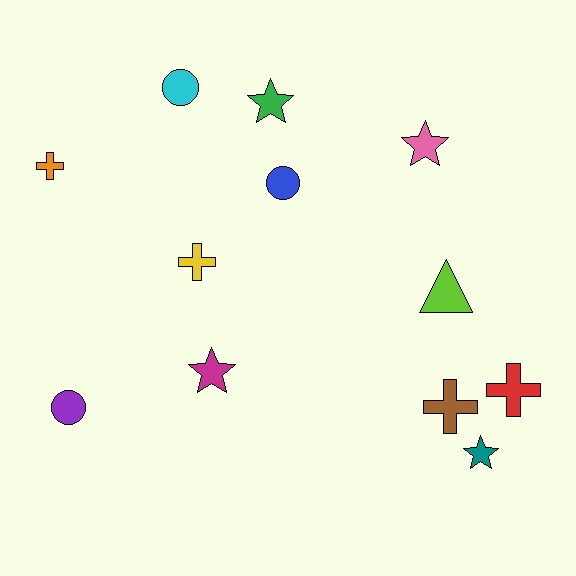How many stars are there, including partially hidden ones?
There are 4 stars.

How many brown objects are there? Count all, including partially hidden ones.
There is 1 brown object.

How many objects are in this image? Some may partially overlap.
There are 12 objects.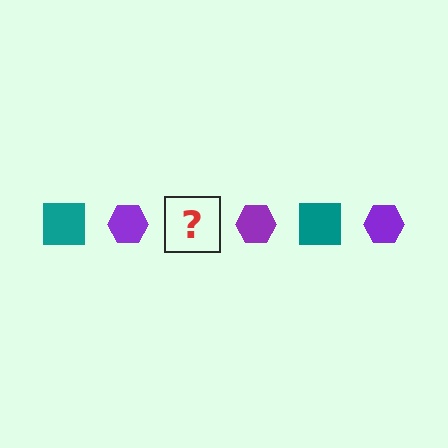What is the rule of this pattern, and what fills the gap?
The rule is that the pattern alternates between teal square and purple hexagon. The gap should be filled with a teal square.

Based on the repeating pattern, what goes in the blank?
The blank should be a teal square.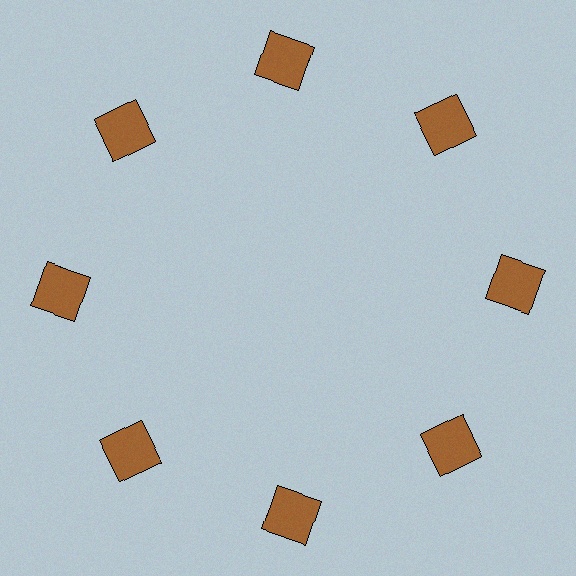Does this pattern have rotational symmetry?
Yes, this pattern has 8-fold rotational symmetry. It looks the same after rotating 45 degrees around the center.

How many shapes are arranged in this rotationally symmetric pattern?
There are 8 shapes, arranged in 8 groups of 1.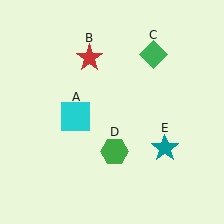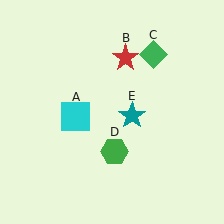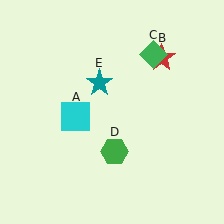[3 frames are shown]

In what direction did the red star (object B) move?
The red star (object B) moved right.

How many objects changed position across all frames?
2 objects changed position: red star (object B), teal star (object E).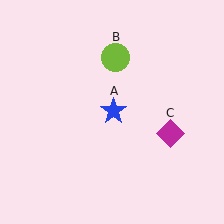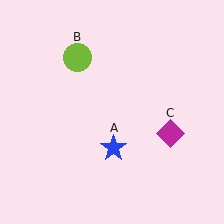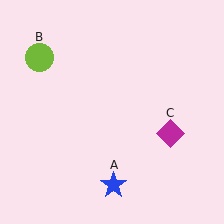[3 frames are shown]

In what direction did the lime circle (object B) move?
The lime circle (object B) moved left.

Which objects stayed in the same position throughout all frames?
Magenta diamond (object C) remained stationary.